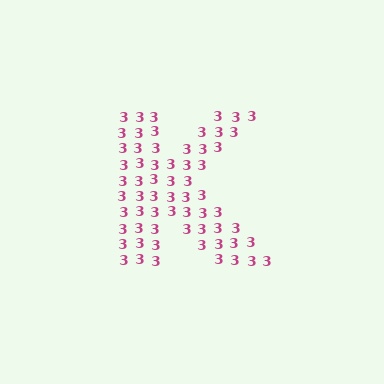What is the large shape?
The large shape is the letter K.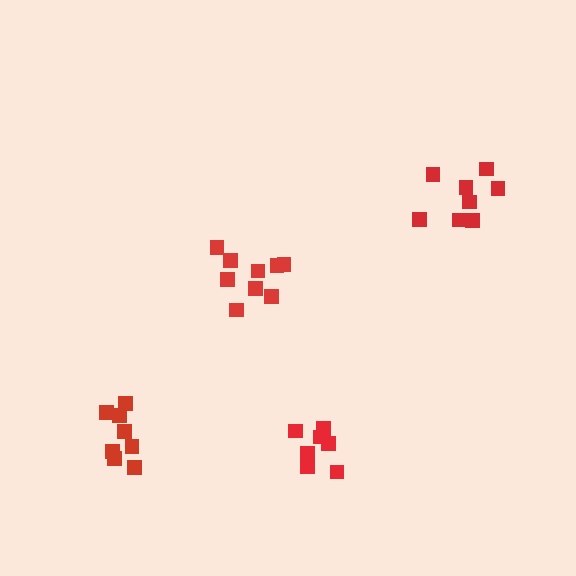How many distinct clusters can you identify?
There are 4 distinct clusters.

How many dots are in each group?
Group 1: 8 dots, Group 2: 9 dots, Group 3: 7 dots, Group 4: 8 dots (32 total).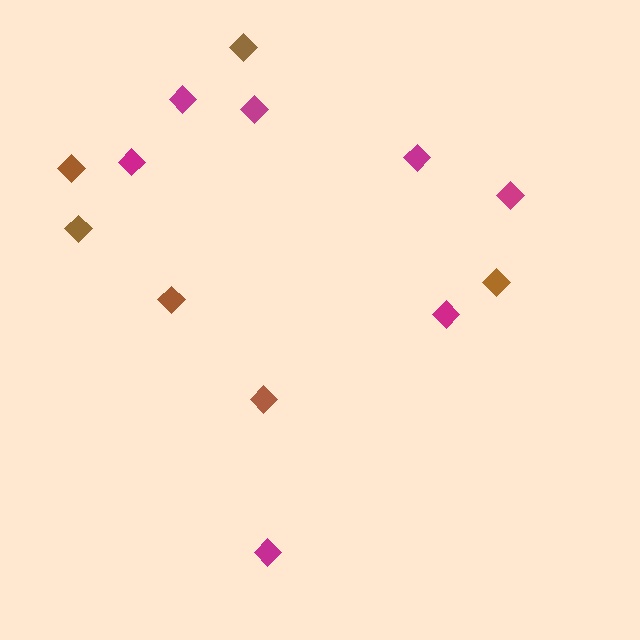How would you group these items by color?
There are 2 groups: one group of brown diamonds (6) and one group of magenta diamonds (7).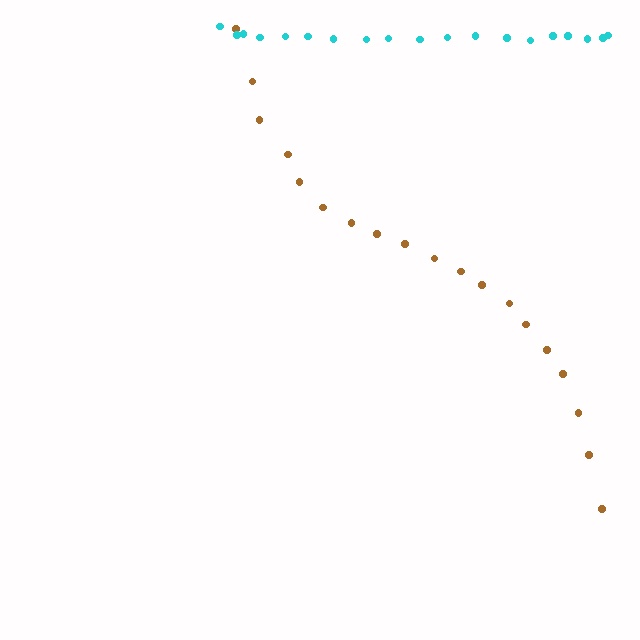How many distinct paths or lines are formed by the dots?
There are 2 distinct paths.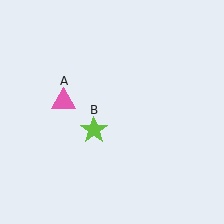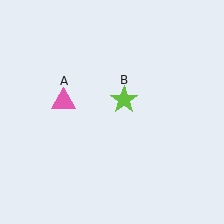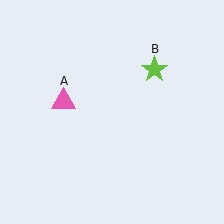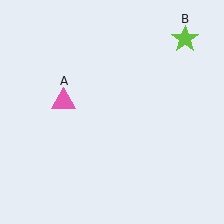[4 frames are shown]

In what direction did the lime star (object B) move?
The lime star (object B) moved up and to the right.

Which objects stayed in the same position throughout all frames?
Pink triangle (object A) remained stationary.